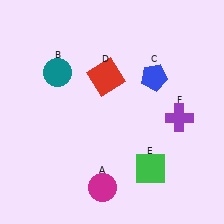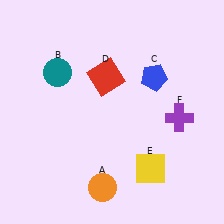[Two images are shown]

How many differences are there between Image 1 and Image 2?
There are 2 differences between the two images.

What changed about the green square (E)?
In Image 1, E is green. In Image 2, it changed to yellow.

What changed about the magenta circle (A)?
In Image 1, A is magenta. In Image 2, it changed to orange.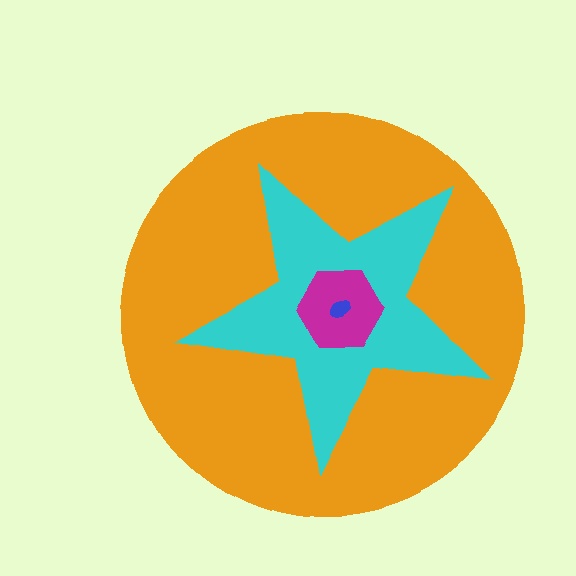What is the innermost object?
The blue ellipse.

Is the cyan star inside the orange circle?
Yes.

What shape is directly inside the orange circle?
The cyan star.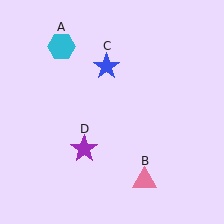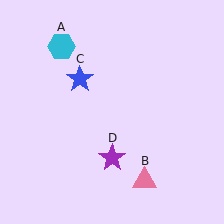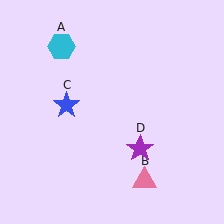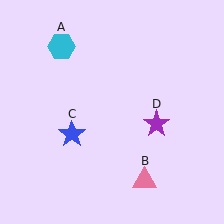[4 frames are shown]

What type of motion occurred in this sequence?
The blue star (object C), purple star (object D) rotated counterclockwise around the center of the scene.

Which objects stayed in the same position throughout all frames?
Cyan hexagon (object A) and pink triangle (object B) remained stationary.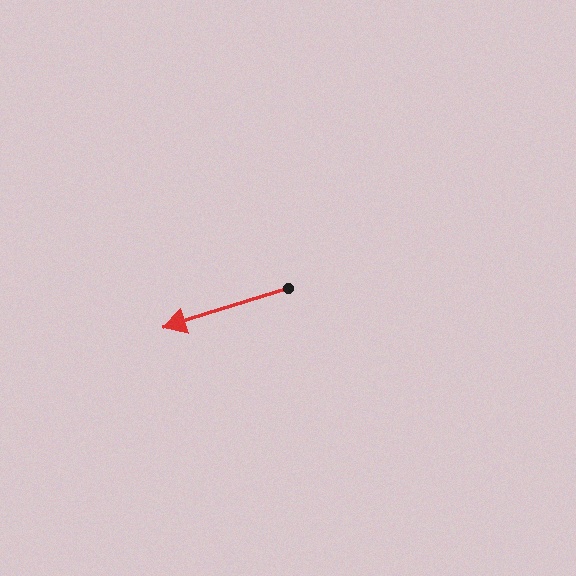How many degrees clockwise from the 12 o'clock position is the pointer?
Approximately 252 degrees.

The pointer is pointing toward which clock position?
Roughly 8 o'clock.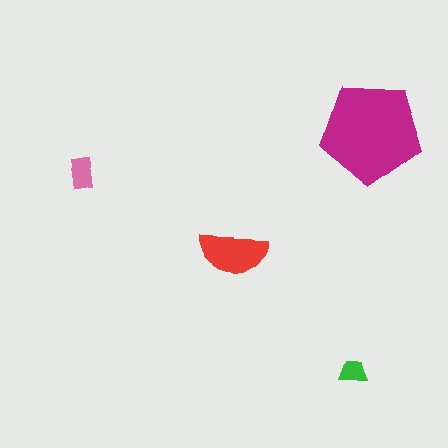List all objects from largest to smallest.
The magenta pentagon, the red semicircle, the pink rectangle, the green trapezoid.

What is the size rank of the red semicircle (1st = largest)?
2nd.